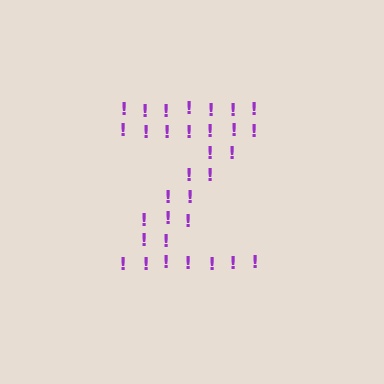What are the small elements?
The small elements are exclamation marks.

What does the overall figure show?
The overall figure shows the letter Z.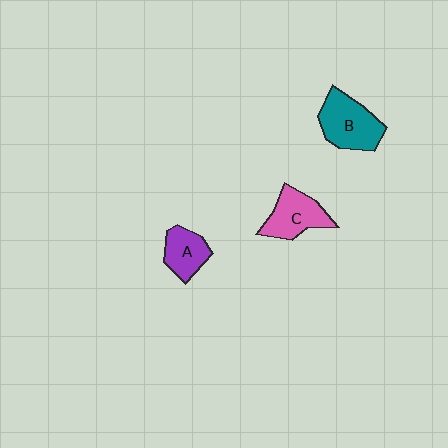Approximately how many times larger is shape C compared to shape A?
Approximately 1.3 times.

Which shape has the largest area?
Shape B (teal).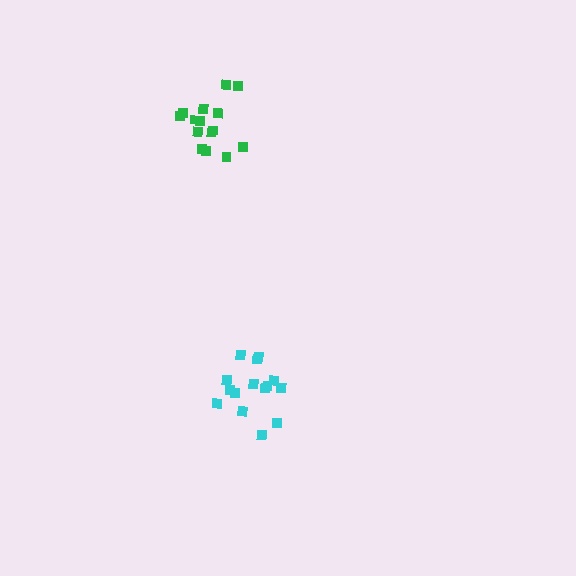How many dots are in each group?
Group 1: 15 dots, Group 2: 15 dots (30 total).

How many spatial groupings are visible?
There are 2 spatial groupings.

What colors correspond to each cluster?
The clusters are colored: green, cyan.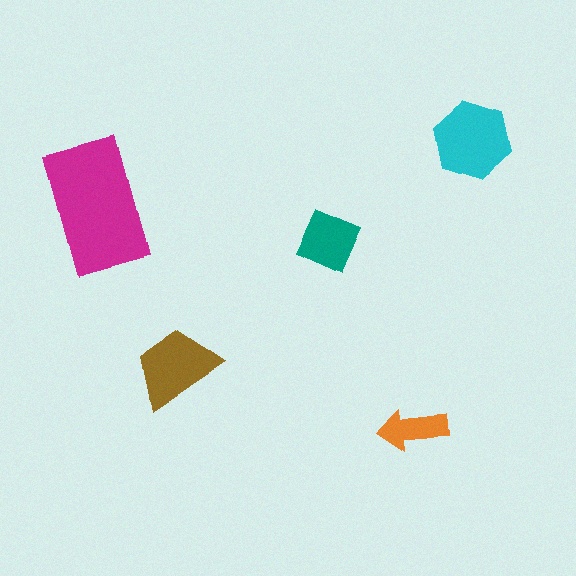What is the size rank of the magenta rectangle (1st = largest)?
1st.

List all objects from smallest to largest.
The orange arrow, the teal square, the brown trapezoid, the cyan hexagon, the magenta rectangle.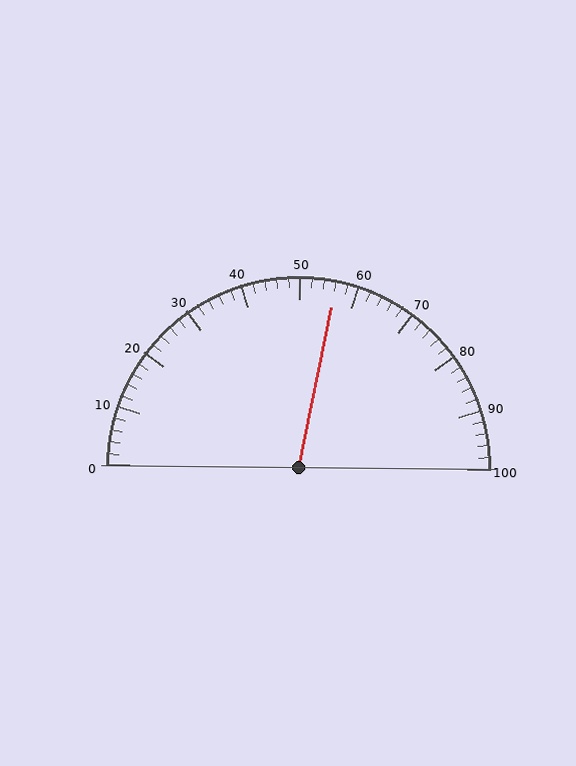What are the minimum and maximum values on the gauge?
The gauge ranges from 0 to 100.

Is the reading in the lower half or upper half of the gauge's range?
The reading is in the upper half of the range (0 to 100).